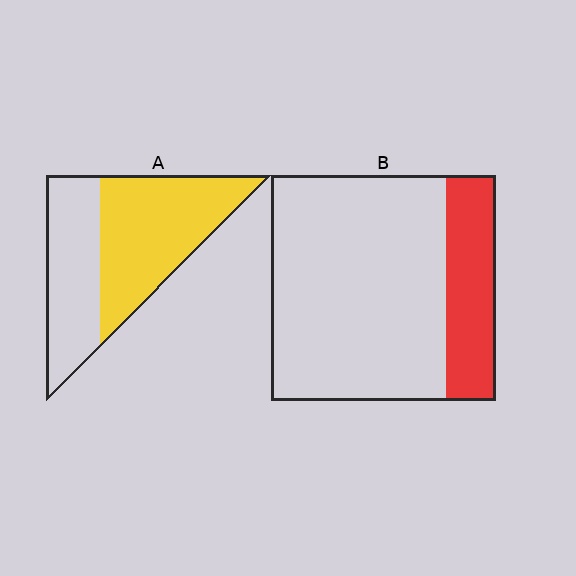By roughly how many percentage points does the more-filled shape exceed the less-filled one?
By roughly 35 percentage points (A over B).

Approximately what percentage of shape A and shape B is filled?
A is approximately 60% and B is approximately 20%.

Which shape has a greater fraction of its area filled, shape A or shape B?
Shape A.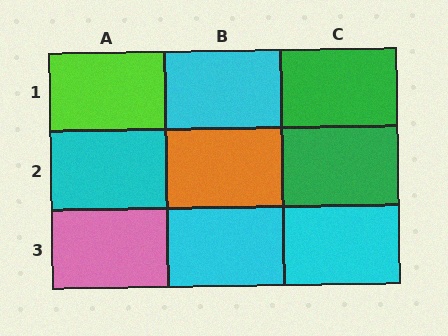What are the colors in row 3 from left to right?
Pink, cyan, cyan.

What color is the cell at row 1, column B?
Cyan.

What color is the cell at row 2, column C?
Green.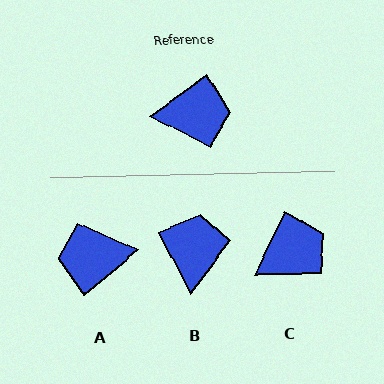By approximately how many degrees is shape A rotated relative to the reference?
Approximately 176 degrees clockwise.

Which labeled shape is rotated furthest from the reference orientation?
A, about 176 degrees away.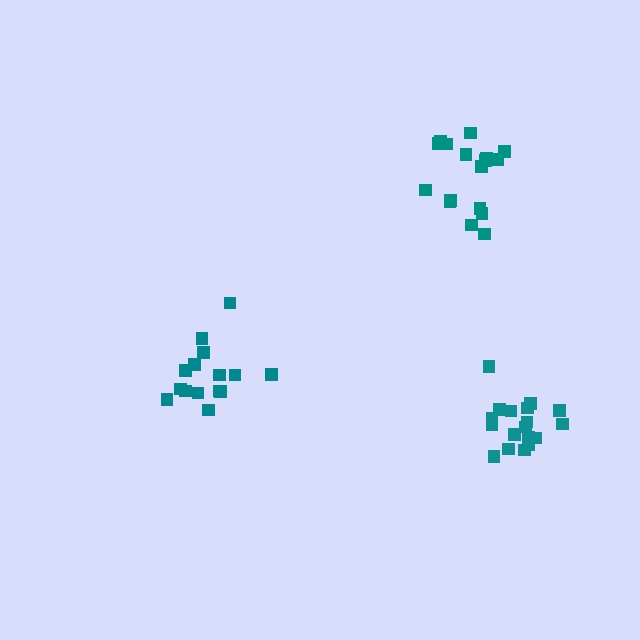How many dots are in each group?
Group 1: 18 dots, Group 2: 15 dots, Group 3: 18 dots (51 total).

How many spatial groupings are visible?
There are 3 spatial groupings.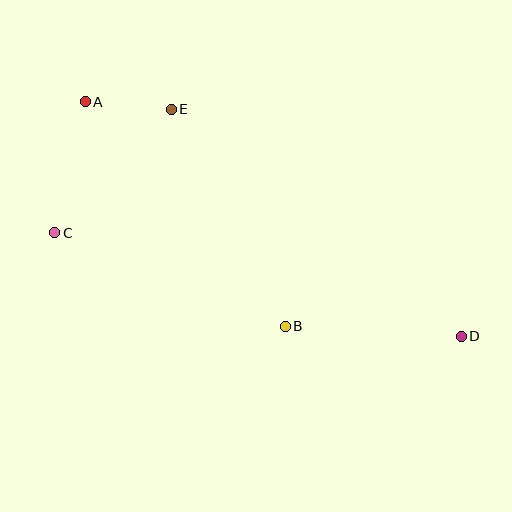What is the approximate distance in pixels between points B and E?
The distance between B and E is approximately 245 pixels.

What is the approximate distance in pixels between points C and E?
The distance between C and E is approximately 170 pixels.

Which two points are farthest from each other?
Points A and D are farthest from each other.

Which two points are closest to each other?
Points A and E are closest to each other.